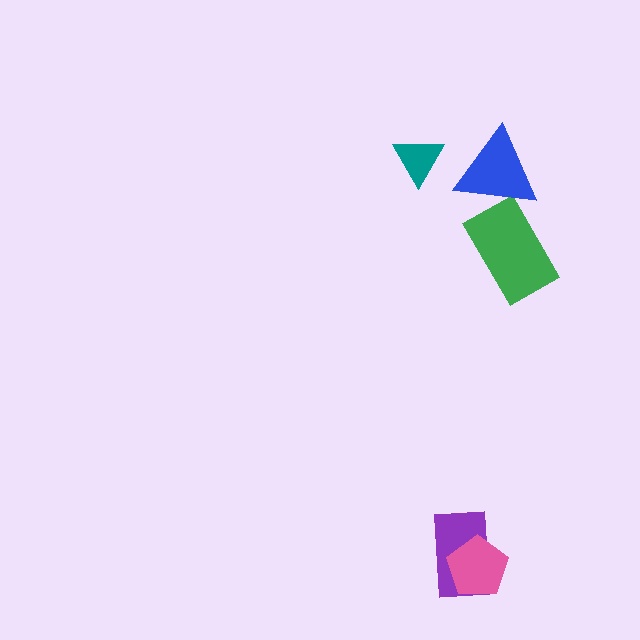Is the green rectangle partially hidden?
Yes, it is partially covered by another shape.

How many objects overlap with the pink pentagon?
1 object overlaps with the pink pentagon.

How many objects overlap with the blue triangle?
1 object overlaps with the blue triangle.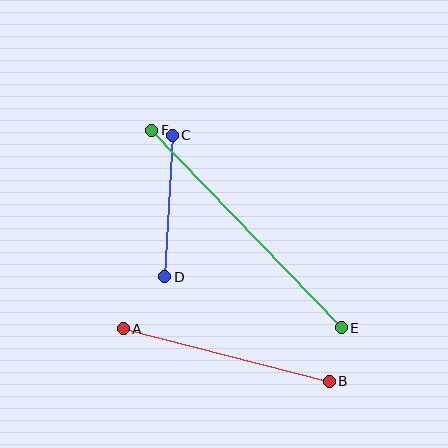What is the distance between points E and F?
The distance is approximately 274 pixels.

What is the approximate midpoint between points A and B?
The midpoint is at approximately (226, 355) pixels.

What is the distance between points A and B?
The distance is approximately 212 pixels.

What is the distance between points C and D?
The distance is approximately 142 pixels.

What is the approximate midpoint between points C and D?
The midpoint is at approximately (168, 206) pixels.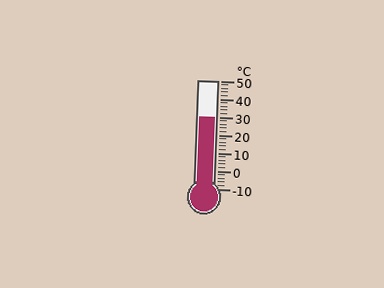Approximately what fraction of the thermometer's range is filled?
The thermometer is filled to approximately 65% of its range.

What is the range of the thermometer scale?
The thermometer scale ranges from -10°C to 50°C.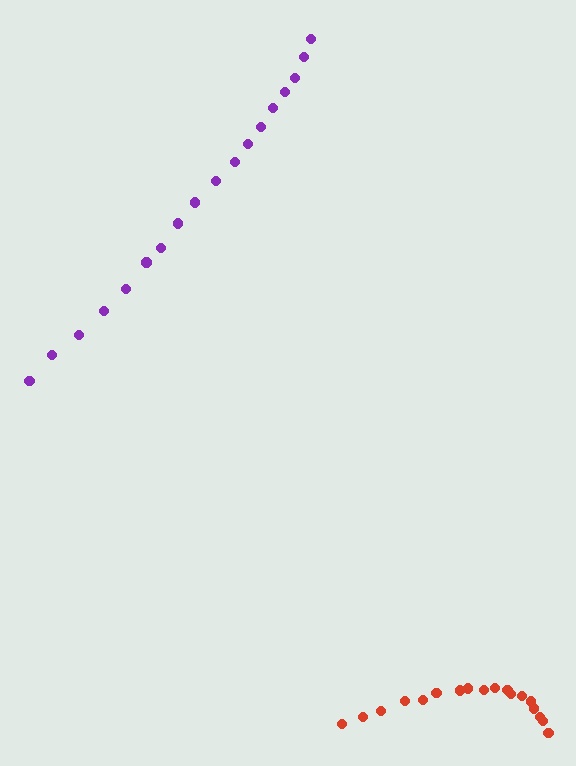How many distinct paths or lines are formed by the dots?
There are 2 distinct paths.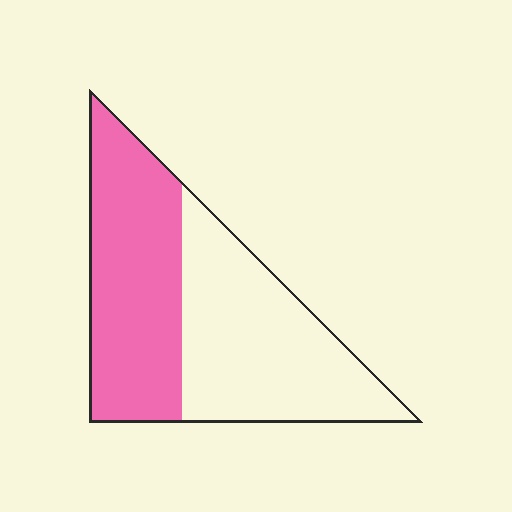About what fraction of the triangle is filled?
About one half (1/2).